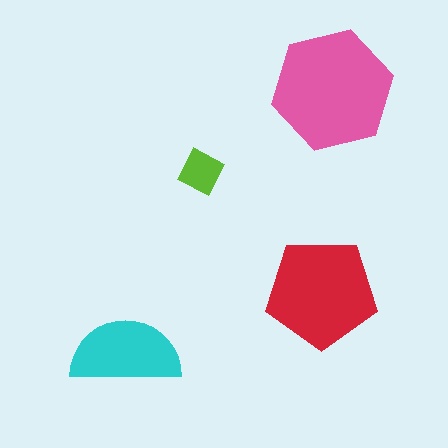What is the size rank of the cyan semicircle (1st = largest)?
3rd.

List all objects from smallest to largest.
The lime square, the cyan semicircle, the red pentagon, the pink hexagon.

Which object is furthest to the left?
The cyan semicircle is leftmost.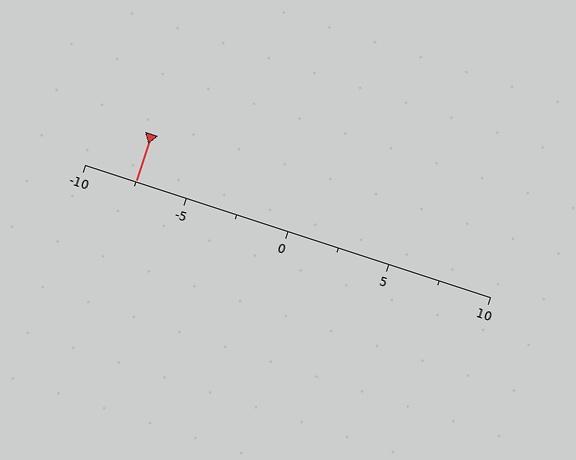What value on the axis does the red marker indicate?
The marker indicates approximately -7.5.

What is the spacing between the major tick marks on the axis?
The major ticks are spaced 5 apart.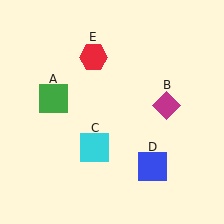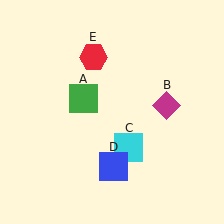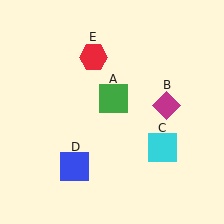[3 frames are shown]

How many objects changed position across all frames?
3 objects changed position: green square (object A), cyan square (object C), blue square (object D).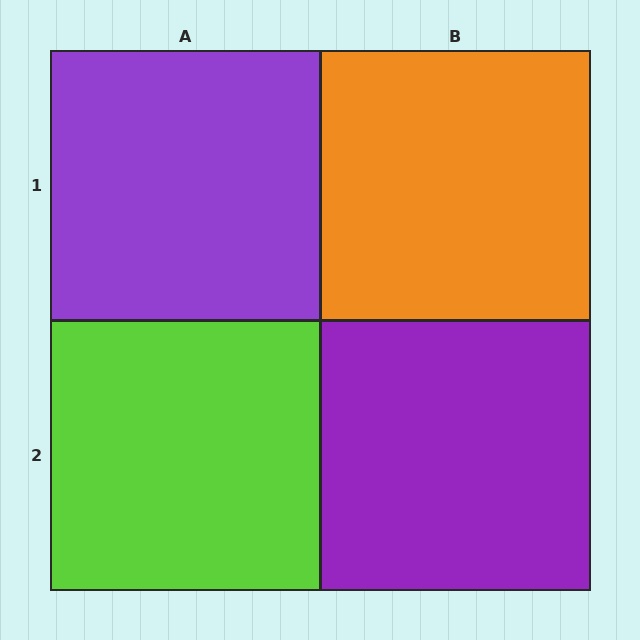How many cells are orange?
1 cell is orange.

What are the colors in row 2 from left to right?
Lime, purple.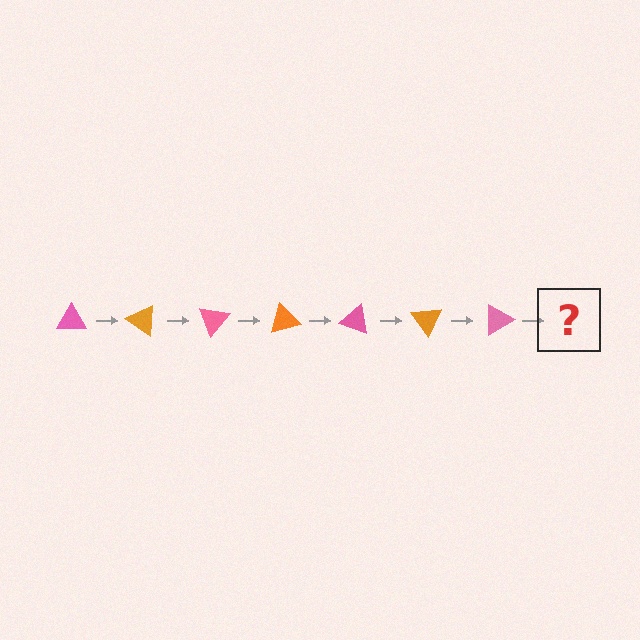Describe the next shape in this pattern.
It should be an orange triangle, rotated 245 degrees from the start.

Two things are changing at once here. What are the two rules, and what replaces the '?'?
The two rules are that it rotates 35 degrees each step and the color cycles through pink and orange. The '?' should be an orange triangle, rotated 245 degrees from the start.